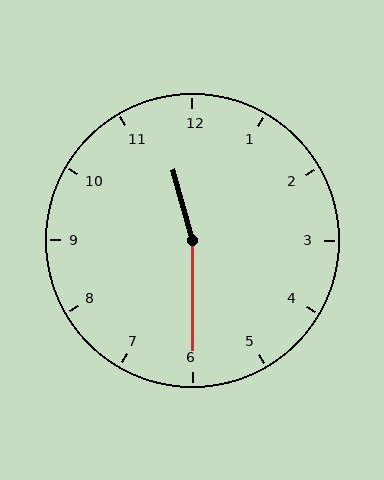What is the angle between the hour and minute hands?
Approximately 165 degrees.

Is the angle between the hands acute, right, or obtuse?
It is obtuse.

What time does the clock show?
11:30.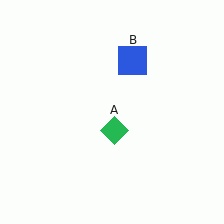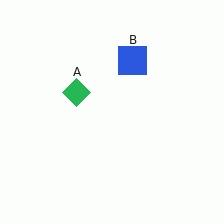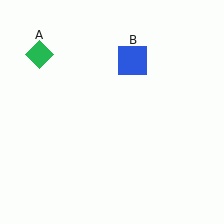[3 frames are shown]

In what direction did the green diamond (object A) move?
The green diamond (object A) moved up and to the left.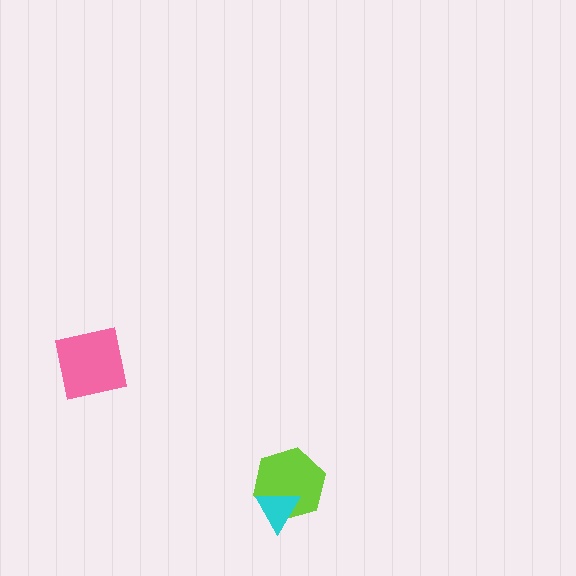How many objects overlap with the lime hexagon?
1 object overlaps with the lime hexagon.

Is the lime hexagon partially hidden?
Yes, it is partially covered by another shape.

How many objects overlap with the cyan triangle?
1 object overlaps with the cyan triangle.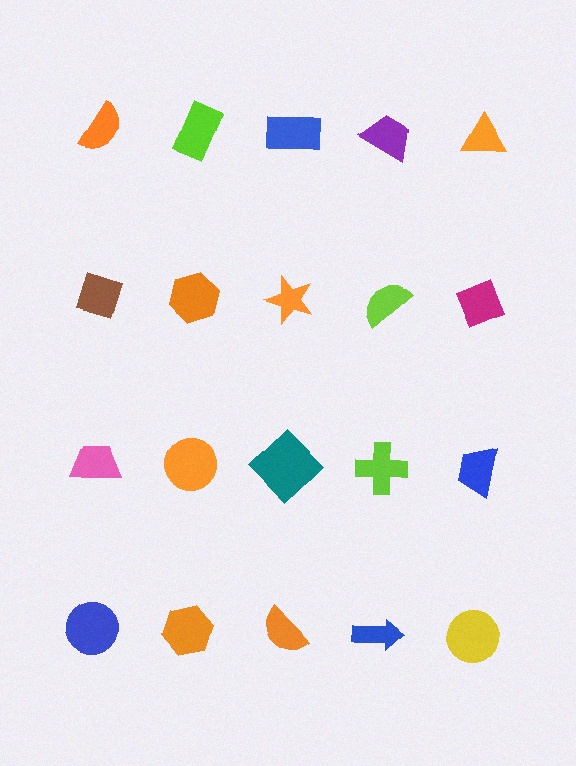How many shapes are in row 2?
5 shapes.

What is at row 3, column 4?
A lime cross.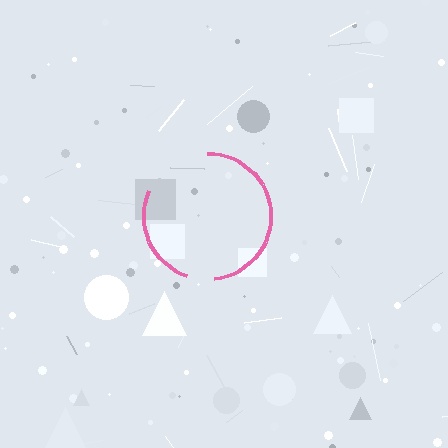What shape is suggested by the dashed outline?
The dashed outline suggests a circle.